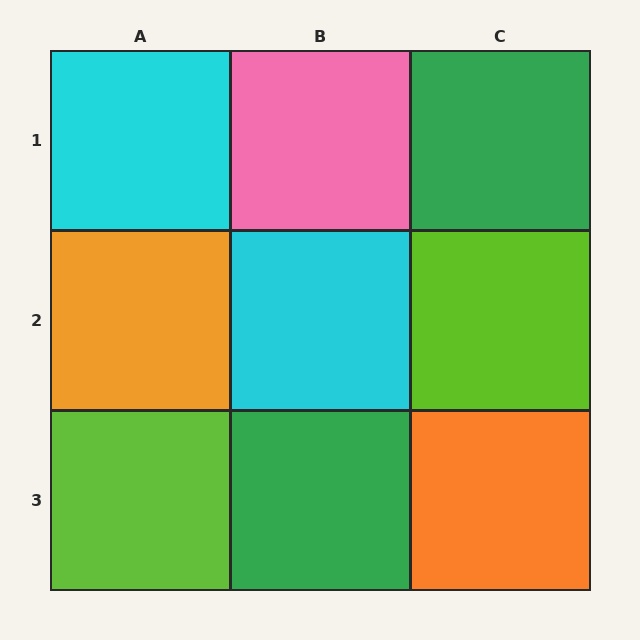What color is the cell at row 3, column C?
Orange.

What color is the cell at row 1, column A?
Cyan.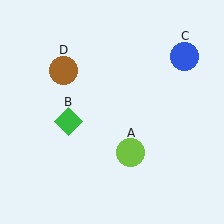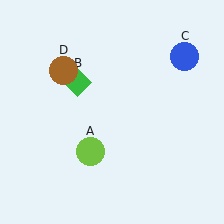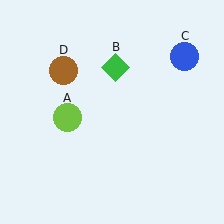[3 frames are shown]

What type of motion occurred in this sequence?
The lime circle (object A), green diamond (object B) rotated clockwise around the center of the scene.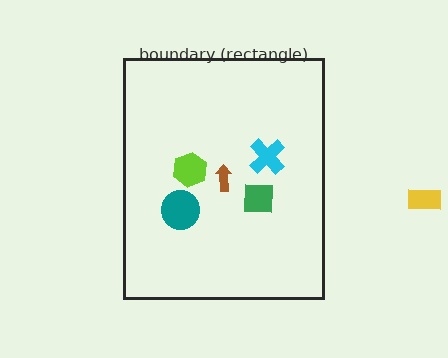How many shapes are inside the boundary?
5 inside, 1 outside.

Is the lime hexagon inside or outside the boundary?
Inside.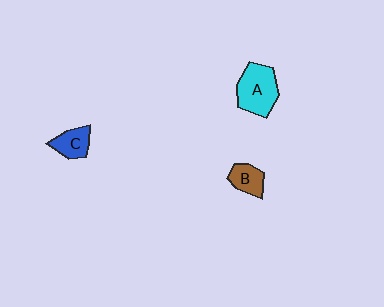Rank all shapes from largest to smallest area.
From largest to smallest: A (cyan), C (blue), B (brown).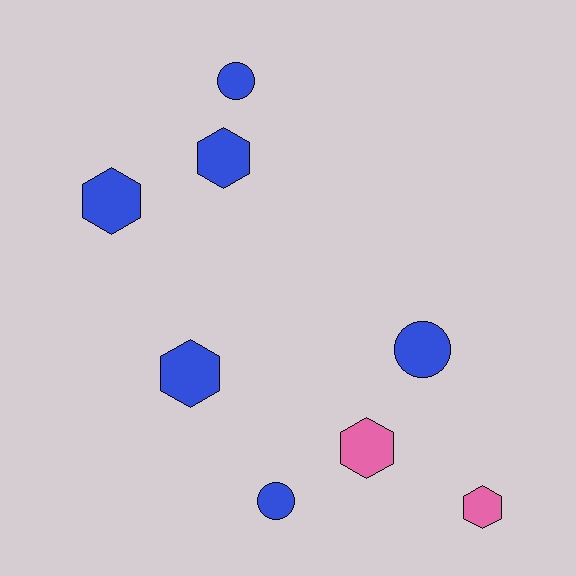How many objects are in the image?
There are 8 objects.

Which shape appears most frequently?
Hexagon, with 5 objects.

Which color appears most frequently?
Blue, with 6 objects.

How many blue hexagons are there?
There are 3 blue hexagons.